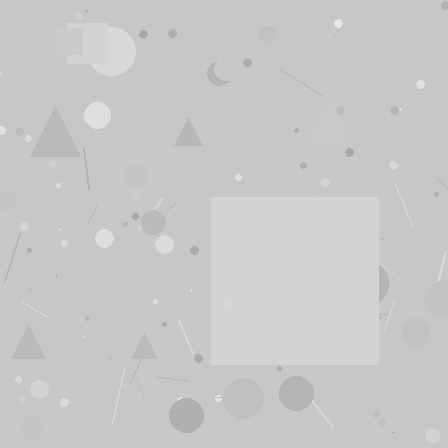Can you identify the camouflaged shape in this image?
The camouflaged shape is a square.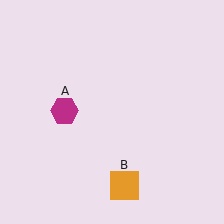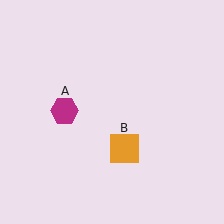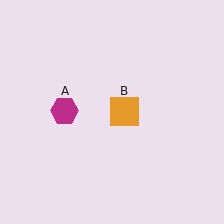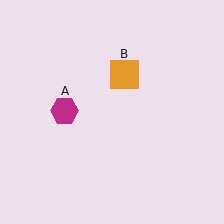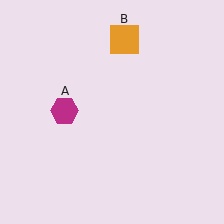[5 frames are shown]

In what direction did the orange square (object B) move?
The orange square (object B) moved up.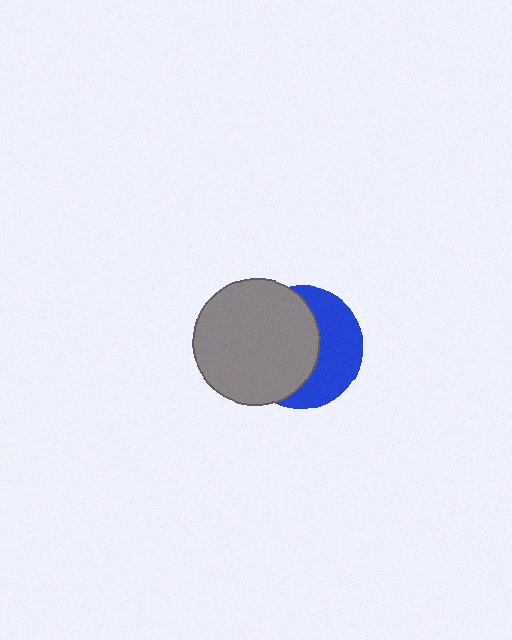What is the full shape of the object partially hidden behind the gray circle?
The partially hidden object is a blue circle.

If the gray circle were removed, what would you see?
You would see the complete blue circle.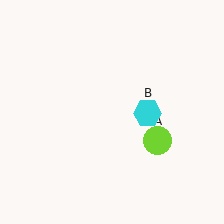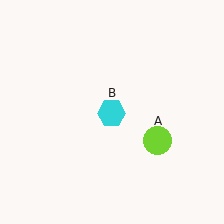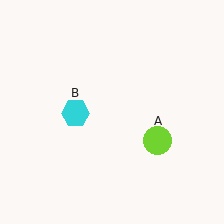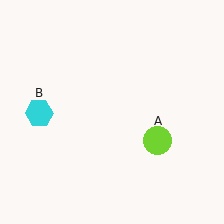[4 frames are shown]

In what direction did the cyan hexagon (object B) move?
The cyan hexagon (object B) moved left.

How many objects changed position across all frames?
1 object changed position: cyan hexagon (object B).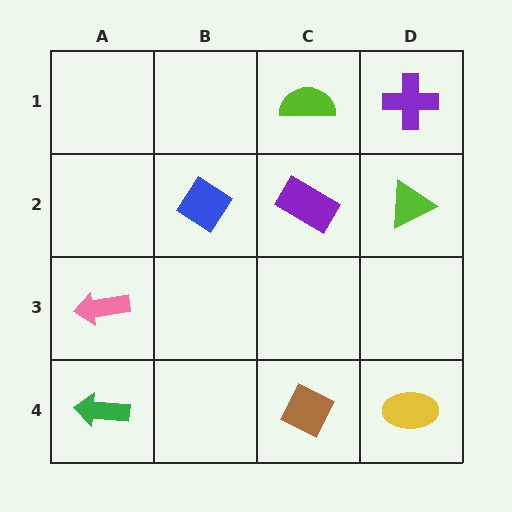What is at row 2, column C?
A purple rectangle.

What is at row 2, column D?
A lime triangle.